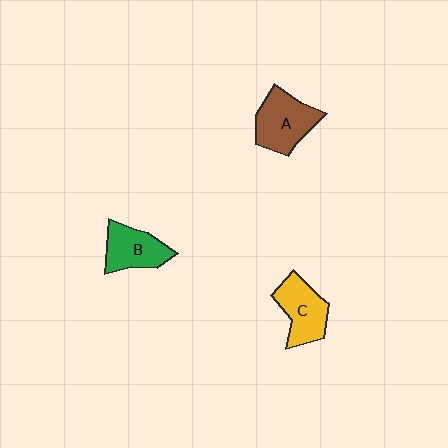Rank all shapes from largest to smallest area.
From largest to smallest: A (brown), C (yellow), B (green).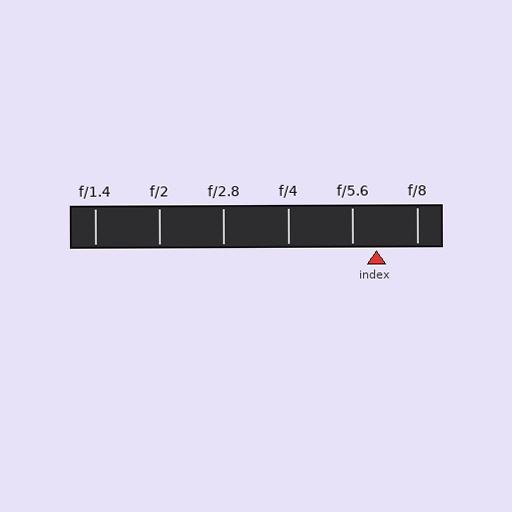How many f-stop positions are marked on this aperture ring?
There are 6 f-stop positions marked.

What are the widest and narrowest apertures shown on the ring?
The widest aperture shown is f/1.4 and the narrowest is f/8.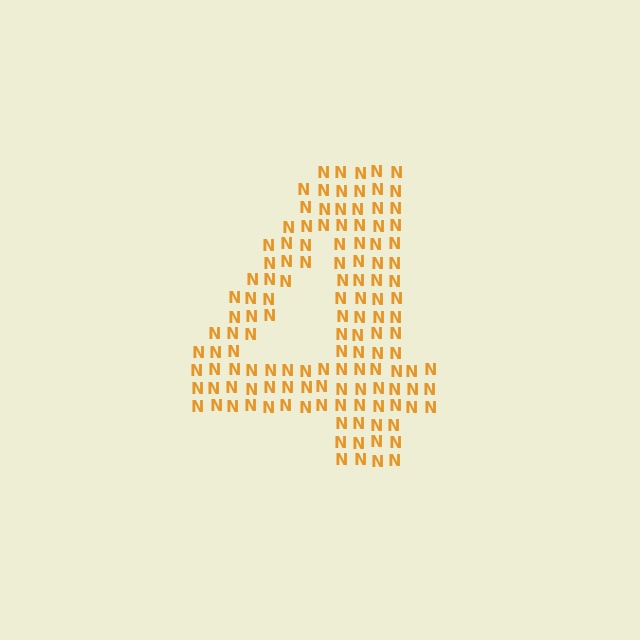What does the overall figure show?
The overall figure shows the digit 4.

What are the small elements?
The small elements are letter N's.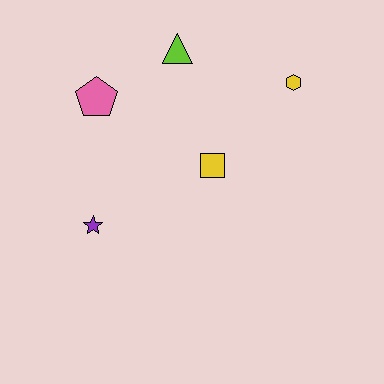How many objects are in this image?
There are 5 objects.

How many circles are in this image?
There are no circles.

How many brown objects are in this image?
There are no brown objects.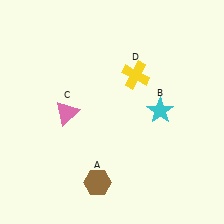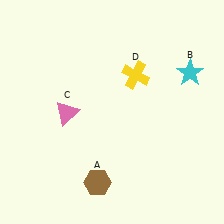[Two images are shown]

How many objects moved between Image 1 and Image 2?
1 object moved between the two images.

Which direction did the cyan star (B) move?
The cyan star (B) moved up.